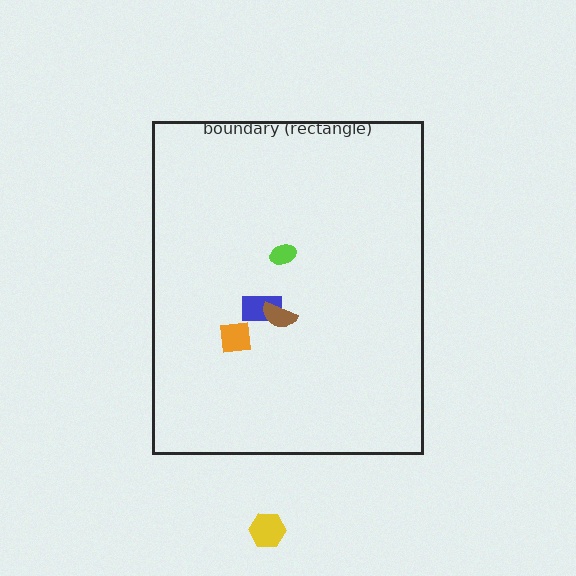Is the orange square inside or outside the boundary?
Inside.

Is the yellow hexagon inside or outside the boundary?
Outside.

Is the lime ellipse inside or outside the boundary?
Inside.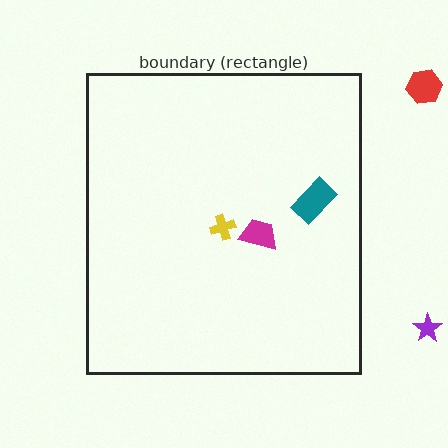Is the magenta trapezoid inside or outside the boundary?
Inside.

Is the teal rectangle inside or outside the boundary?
Inside.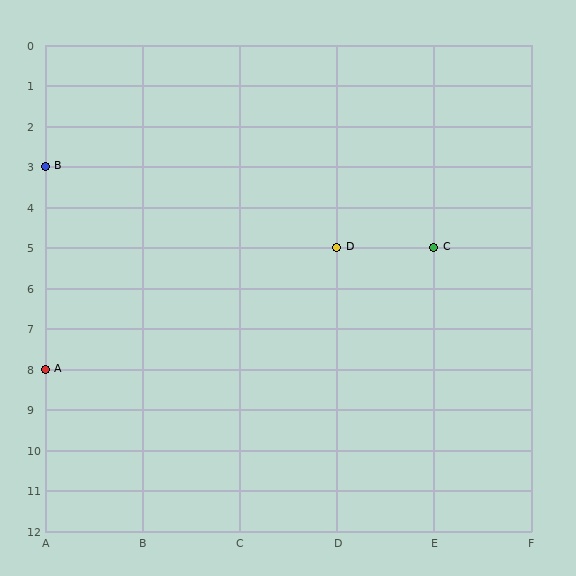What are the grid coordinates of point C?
Point C is at grid coordinates (E, 5).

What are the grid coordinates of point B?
Point B is at grid coordinates (A, 3).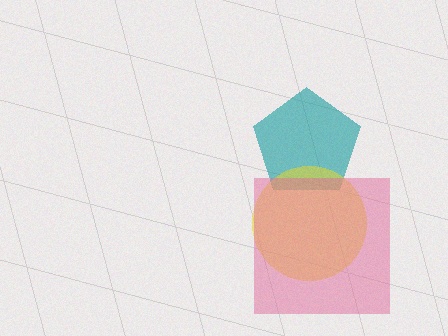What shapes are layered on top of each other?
The layered shapes are: a teal pentagon, a yellow circle, a pink square.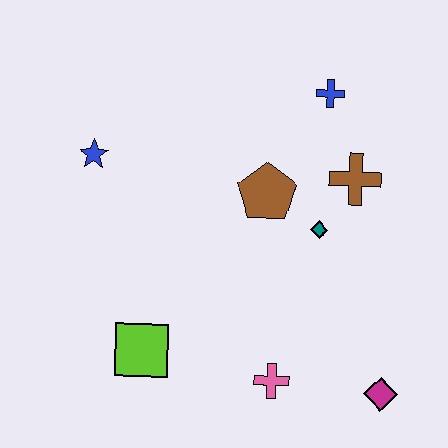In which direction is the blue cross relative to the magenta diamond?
The blue cross is above the magenta diamond.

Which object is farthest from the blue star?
The magenta diamond is farthest from the blue star.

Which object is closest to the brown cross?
The teal diamond is closest to the brown cross.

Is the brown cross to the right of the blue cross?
Yes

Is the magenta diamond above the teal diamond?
No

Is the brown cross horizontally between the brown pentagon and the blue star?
No